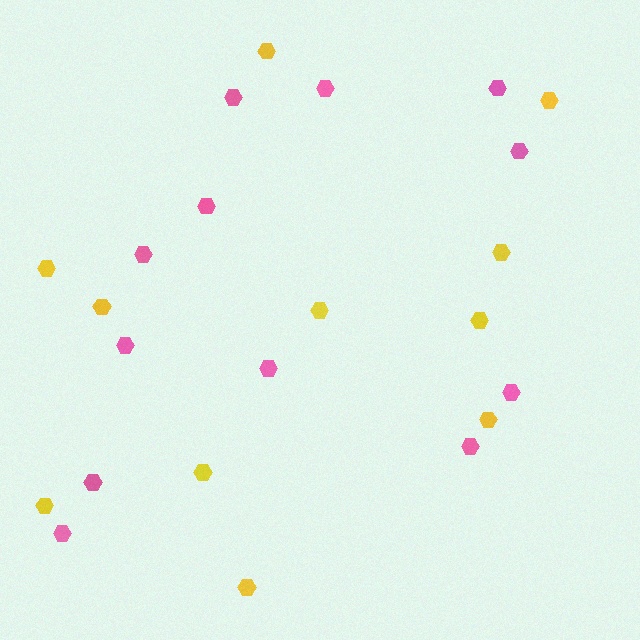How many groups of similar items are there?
There are 2 groups: one group of pink hexagons (12) and one group of yellow hexagons (11).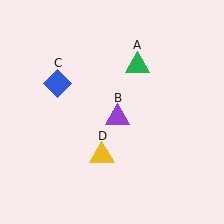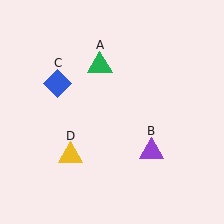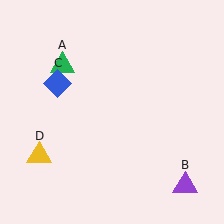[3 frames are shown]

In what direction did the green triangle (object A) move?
The green triangle (object A) moved left.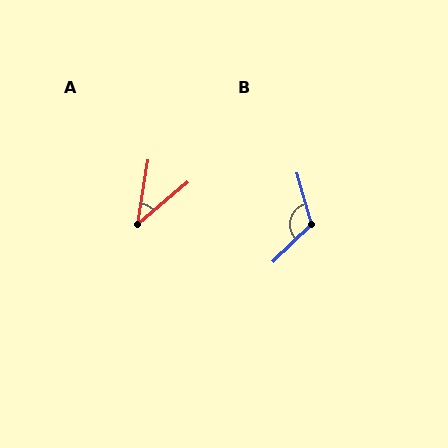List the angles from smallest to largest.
A (41°), B (119°).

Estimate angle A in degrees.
Approximately 41 degrees.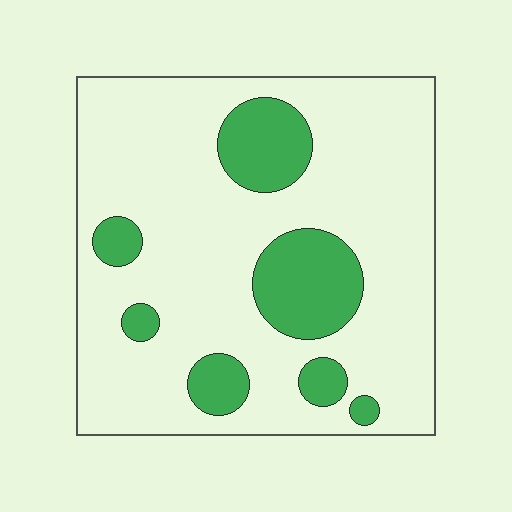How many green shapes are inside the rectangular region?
7.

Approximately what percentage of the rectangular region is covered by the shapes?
Approximately 20%.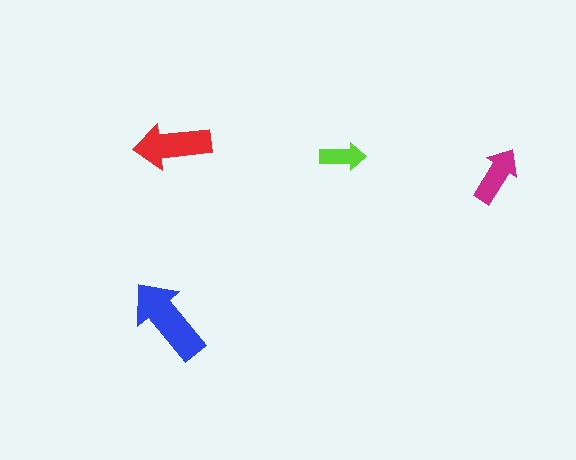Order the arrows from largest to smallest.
the blue one, the red one, the magenta one, the lime one.